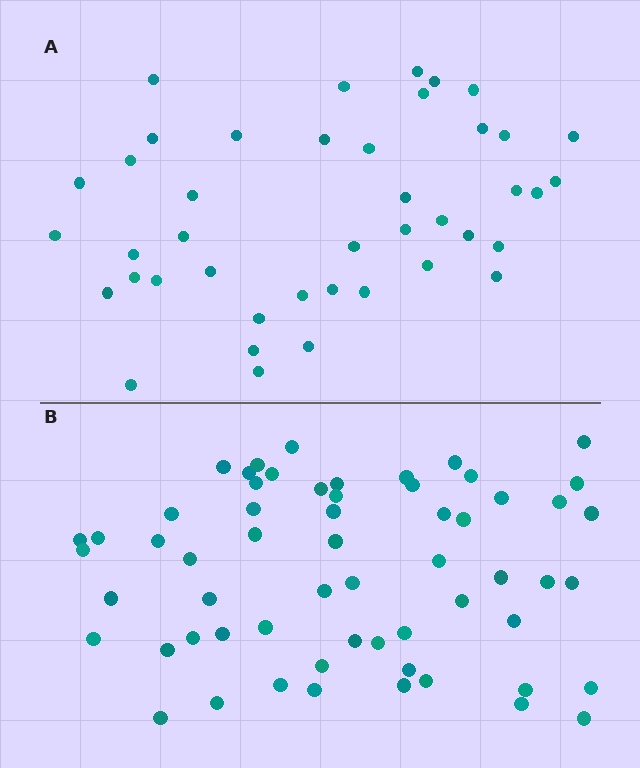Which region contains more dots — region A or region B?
Region B (the bottom region) has more dots.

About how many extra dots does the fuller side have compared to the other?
Region B has approximately 20 more dots than region A.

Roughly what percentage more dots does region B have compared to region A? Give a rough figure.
About 45% more.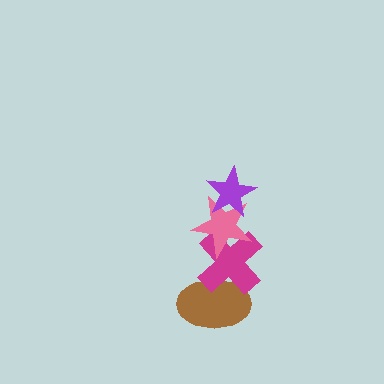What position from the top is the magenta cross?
The magenta cross is 3rd from the top.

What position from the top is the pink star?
The pink star is 2nd from the top.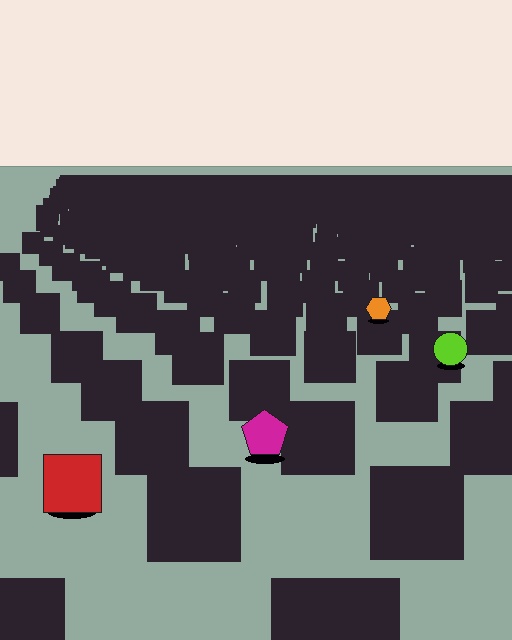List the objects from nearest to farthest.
From nearest to farthest: the red square, the magenta pentagon, the lime circle, the orange hexagon.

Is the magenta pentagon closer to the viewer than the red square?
No. The red square is closer — you can tell from the texture gradient: the ground texture is coarser near it.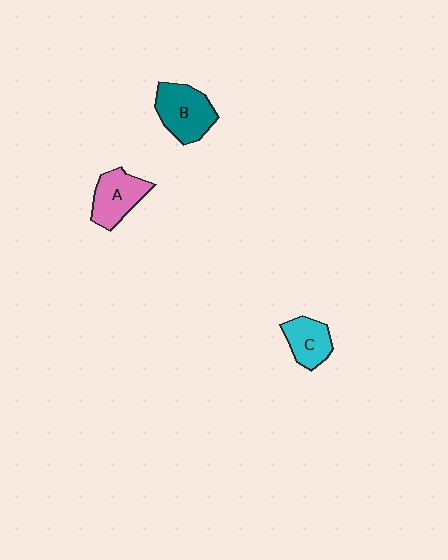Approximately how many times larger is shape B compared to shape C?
Approximately 1.4 times.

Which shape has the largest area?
Shape B (teal).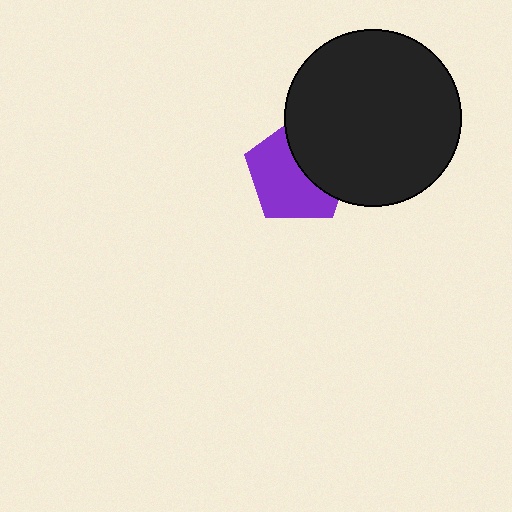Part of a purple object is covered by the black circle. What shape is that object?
It is a pentagon.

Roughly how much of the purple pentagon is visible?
About half of it is visible (roughly 59%).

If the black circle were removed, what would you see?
You would see the complete purple pentagon.